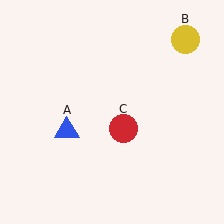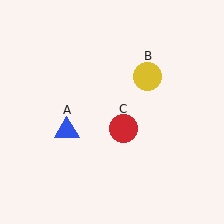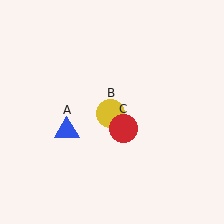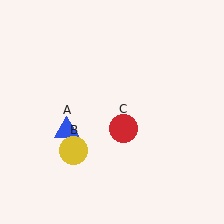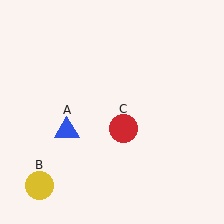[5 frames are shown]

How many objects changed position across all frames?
1 object changed position: yellow circle (object B).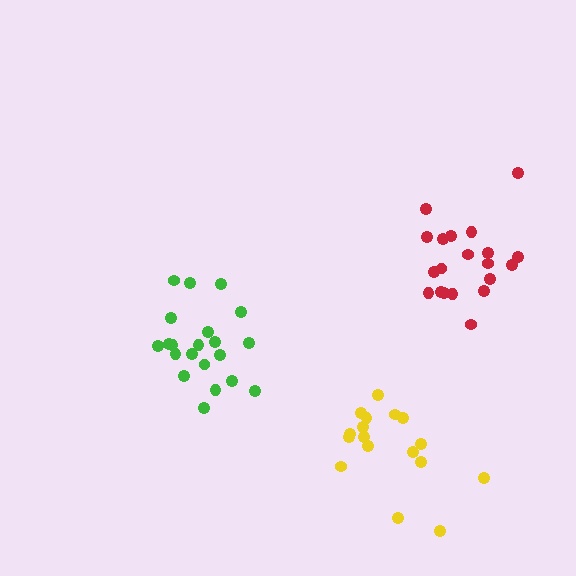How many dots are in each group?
Group 1: 17 dots, Group 2: 20 dots, Group 3: 21 dots (58 total).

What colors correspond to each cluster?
The clusters are colored: yellow, red, green.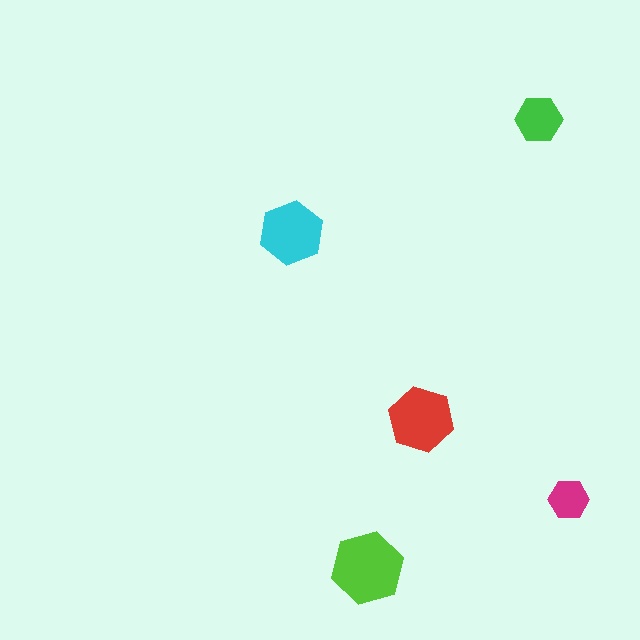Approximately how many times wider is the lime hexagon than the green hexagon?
About 1.5 times wider.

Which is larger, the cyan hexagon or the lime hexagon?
The lime one.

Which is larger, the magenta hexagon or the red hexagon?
The red one.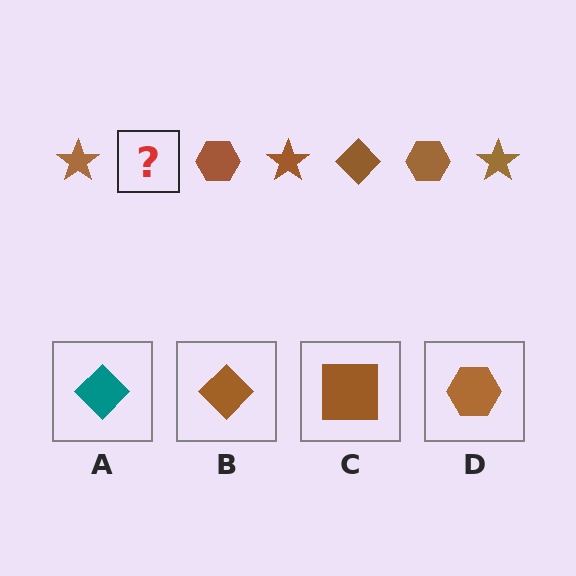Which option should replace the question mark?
Option B.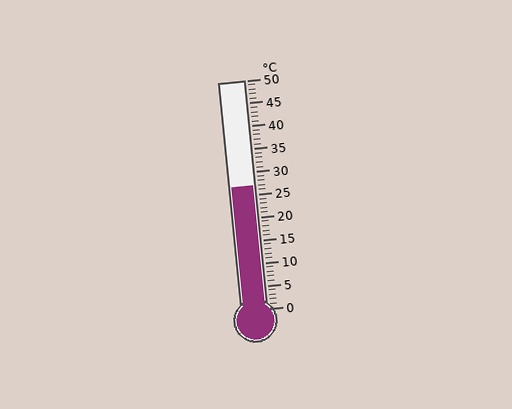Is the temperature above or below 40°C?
The temperature is below 40°C.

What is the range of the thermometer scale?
The thermometer scale ranges from 0°C to 50°C.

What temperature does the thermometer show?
The thermometer shows approximately 27°C.